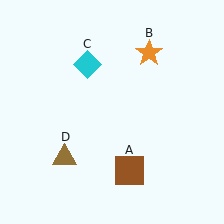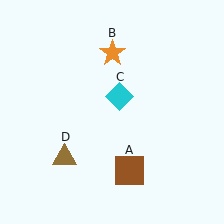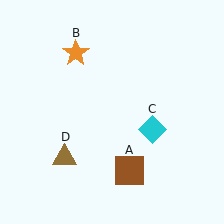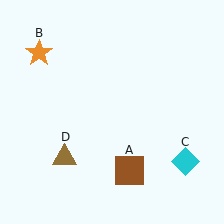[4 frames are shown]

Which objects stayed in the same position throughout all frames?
Brown square (object A) and brown triangle (object D) remained stationary.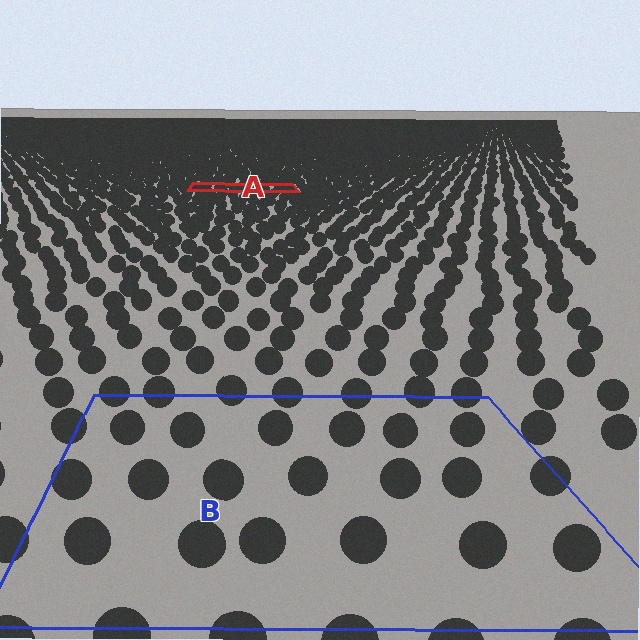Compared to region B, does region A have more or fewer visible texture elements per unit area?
Region A has more texture elements per unit area — they are packed more densely because it is farther away.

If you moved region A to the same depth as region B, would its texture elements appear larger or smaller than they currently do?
They would appear larger. At a closer depth, the same texture elements are projected at a bigger on-screen size.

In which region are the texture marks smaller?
The texture marks are smaller in region A, because it is farther away.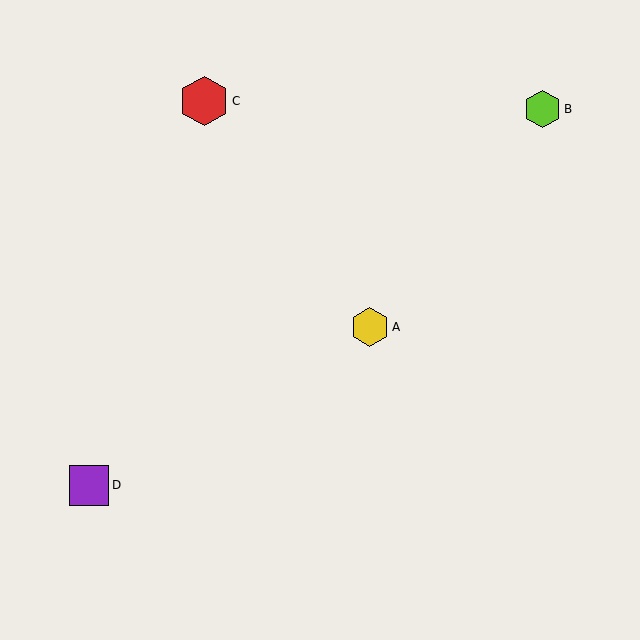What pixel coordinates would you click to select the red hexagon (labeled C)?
Click at (204, 101) to select the red hexagon C.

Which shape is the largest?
The red hexagon (labeled C) is the largest.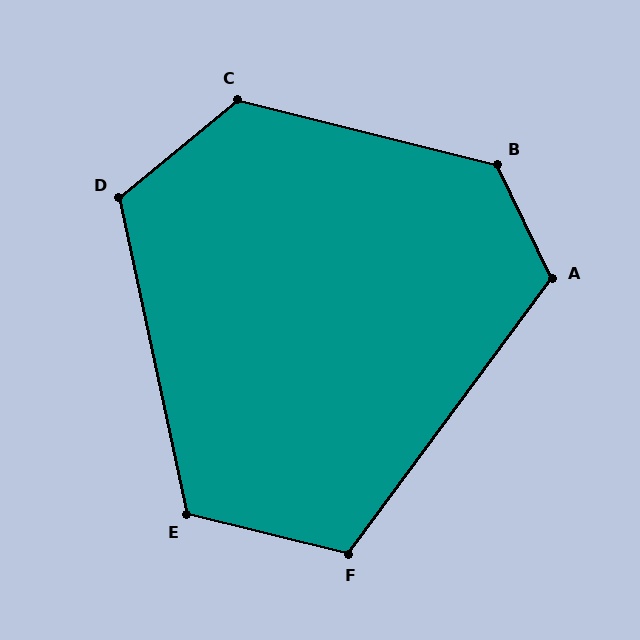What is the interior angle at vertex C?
Approximately 126 degrees (obtuse).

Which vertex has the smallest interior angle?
F, at approximately 113 degrees.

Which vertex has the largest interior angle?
B, at approximately 130 degrees.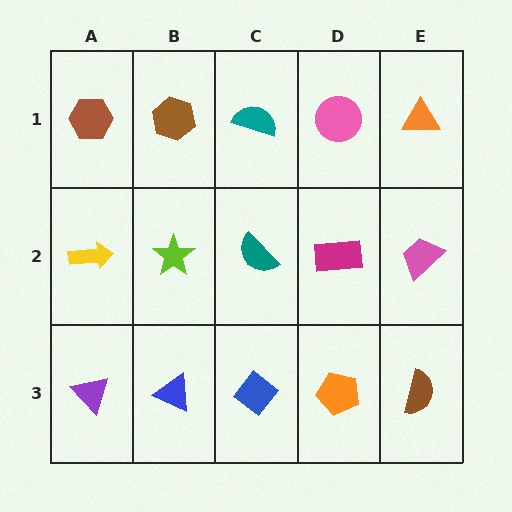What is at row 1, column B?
A brown hexagon.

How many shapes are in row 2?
5 shapes.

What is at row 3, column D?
An orange pentagon.